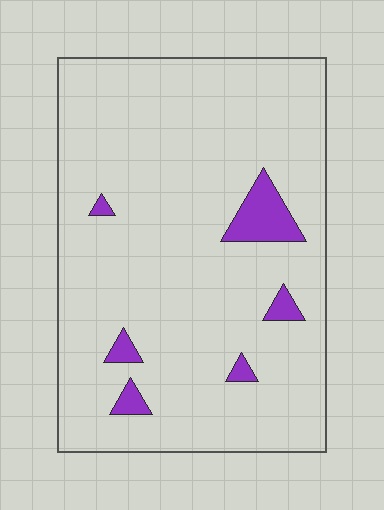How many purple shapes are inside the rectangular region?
6.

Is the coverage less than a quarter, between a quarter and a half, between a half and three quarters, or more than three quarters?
Less than a quarter.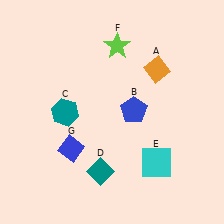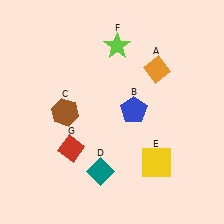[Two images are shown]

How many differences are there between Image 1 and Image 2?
There are 3 differences between the two images.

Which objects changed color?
C changed from teal to brown. E changed from cyan to yellow. G changed from blue to red.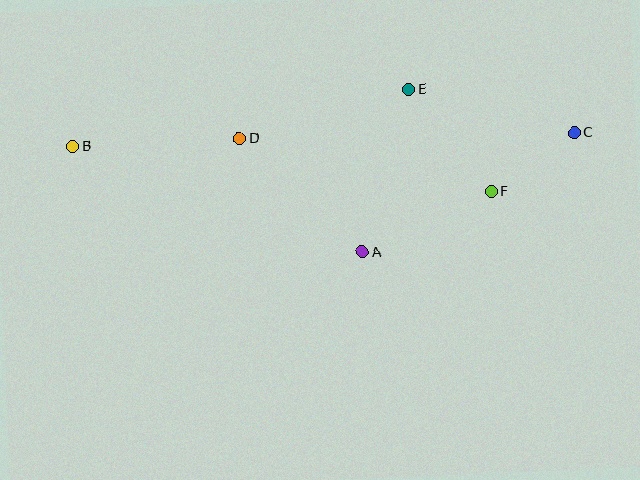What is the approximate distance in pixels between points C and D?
The distance between C and D is approximately 335 pixels.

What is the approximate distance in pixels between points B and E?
The distance between B and E is approximately 341 pixels.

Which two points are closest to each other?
Points C and F are closest to each other.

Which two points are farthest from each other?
Points B and C are farthest from each other.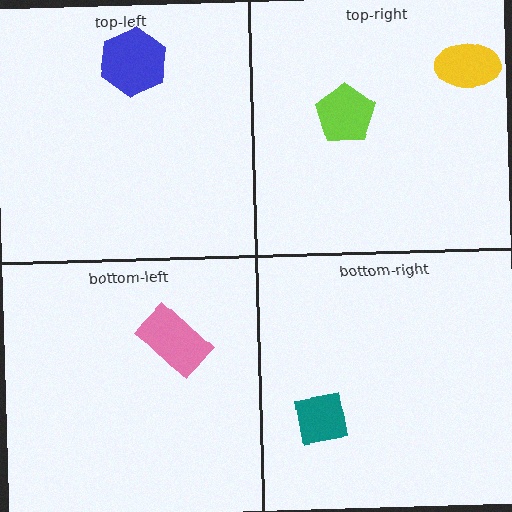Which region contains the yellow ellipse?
The top-right region.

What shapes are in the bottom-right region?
The teal square.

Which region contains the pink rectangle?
The bottom-left region.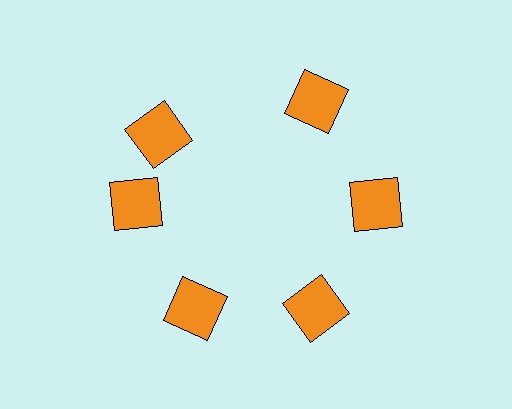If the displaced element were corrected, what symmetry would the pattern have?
It would have 6-fold rotational symmetry — the pattern would map onto itself every 60 degrees.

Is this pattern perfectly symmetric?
No. The 6 orange squares are arranged in a ring, but one element near the 11 o'clock position is rotated out of alignment along the ring, breaking the 6-fold rotational symmetry.